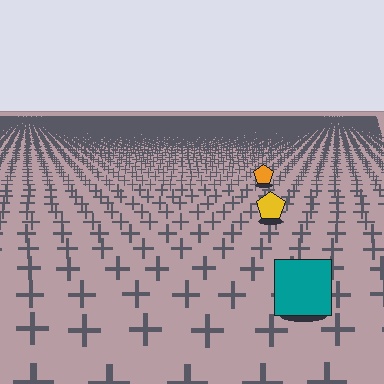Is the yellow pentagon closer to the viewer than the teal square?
No. The teal square is closer — you can tell from the texture gradient: the ground texture is coarser near it.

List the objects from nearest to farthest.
From nearest to farthest: the teal square, the yellow pentagon, the orange pentagon.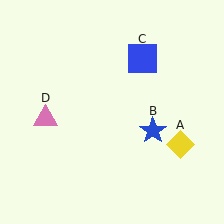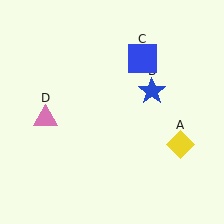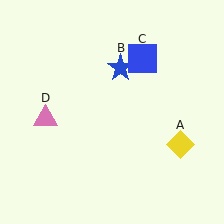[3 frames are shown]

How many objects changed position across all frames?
1 object changed position: blue star (object B).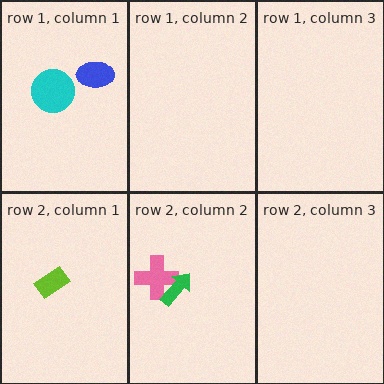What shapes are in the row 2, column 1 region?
The lime rectangle.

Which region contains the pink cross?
The row 2, column 2 region.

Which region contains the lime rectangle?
The row 2, column 1 region.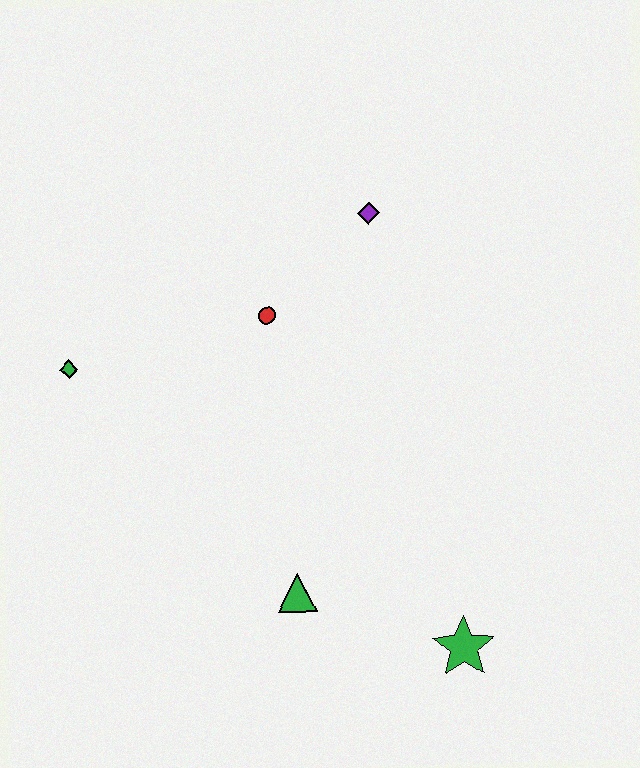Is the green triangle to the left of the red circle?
No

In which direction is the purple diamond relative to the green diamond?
The purple diamond is to the right of the green diamond.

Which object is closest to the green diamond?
The red circle is closest to the green diamond.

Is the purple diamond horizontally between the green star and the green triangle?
Yes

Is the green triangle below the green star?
No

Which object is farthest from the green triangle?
The purple diamond is farthest from the green triangle.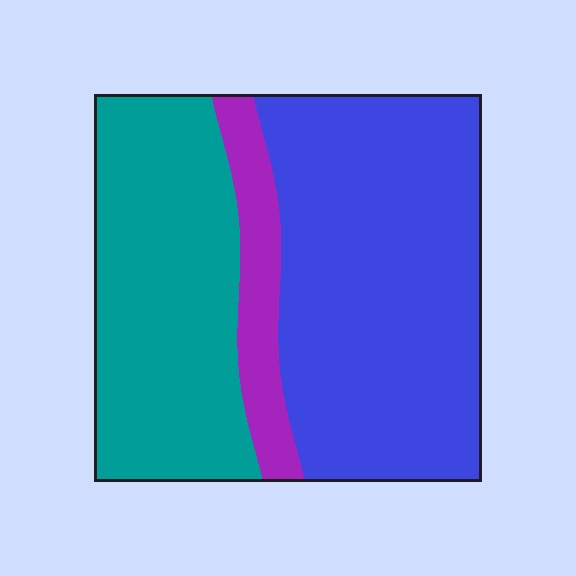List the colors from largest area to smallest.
From largest to smallest: blue, teal, purple.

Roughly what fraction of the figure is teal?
Teal takes up about three eighths (3/8) of the figure.